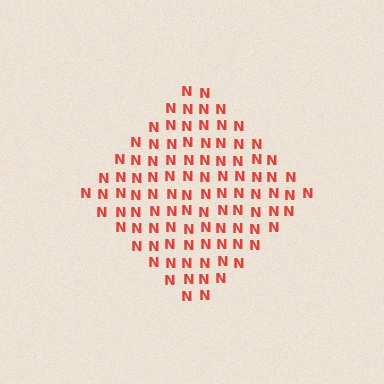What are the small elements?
The small elements are letter N's.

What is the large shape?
The large shape is a diamond.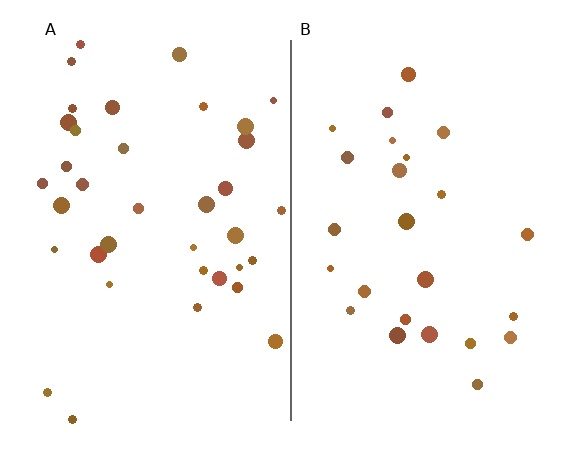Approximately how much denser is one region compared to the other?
Approximately 1.5× — region A over region B.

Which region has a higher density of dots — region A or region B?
A (the left).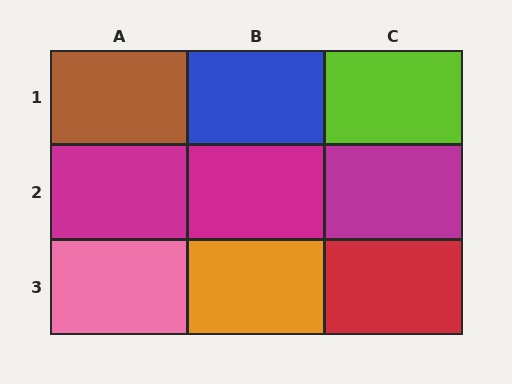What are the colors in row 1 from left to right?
Brown, blue, lime.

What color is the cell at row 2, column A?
Magenta.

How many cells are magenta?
3 cells are magenta.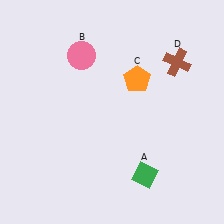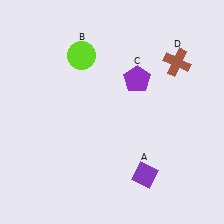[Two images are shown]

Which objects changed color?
A changed from green to purple. B changed from pink to lime. C changed from orange to purple.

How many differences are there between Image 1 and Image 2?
There are 3 differences between the two images.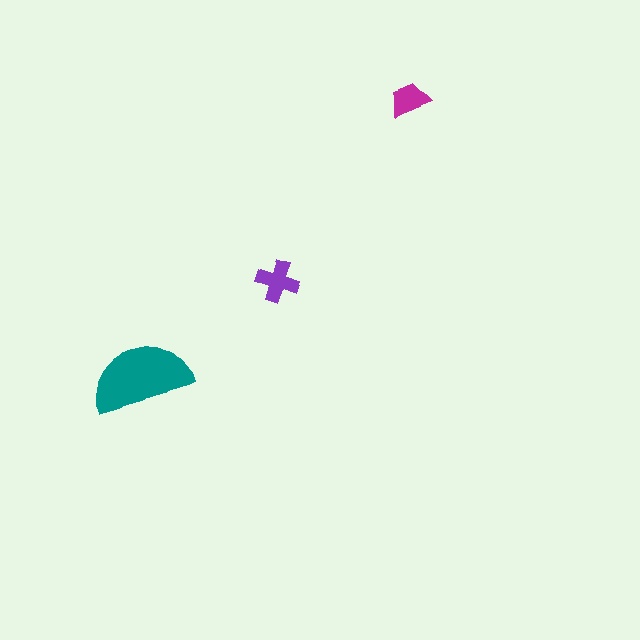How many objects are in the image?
There are 3 objects in the image.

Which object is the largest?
The teal semicircle.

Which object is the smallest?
The magenta trapezoid.